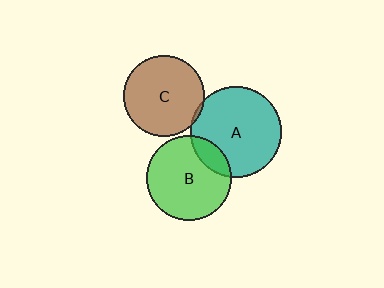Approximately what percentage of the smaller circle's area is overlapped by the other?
Approximately 15%.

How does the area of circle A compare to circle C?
Approximately 1.3 times.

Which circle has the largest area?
Circle A (teal).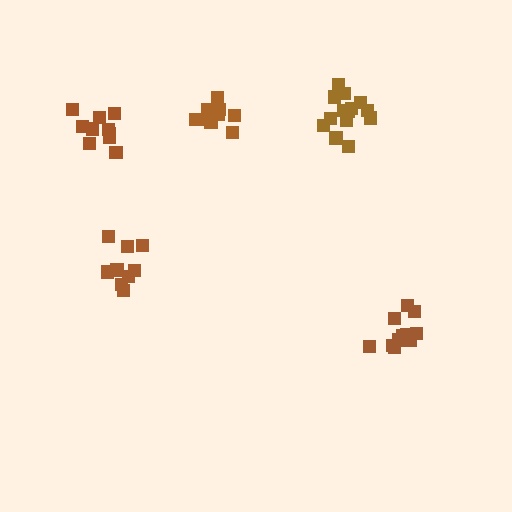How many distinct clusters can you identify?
There are 5 distinct clusters.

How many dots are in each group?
Group 1: 9 dots, Group 2: 14 dots, Group 3: 9 dots, Group 4: 10 dots, Group 5: 12 dots (54 total).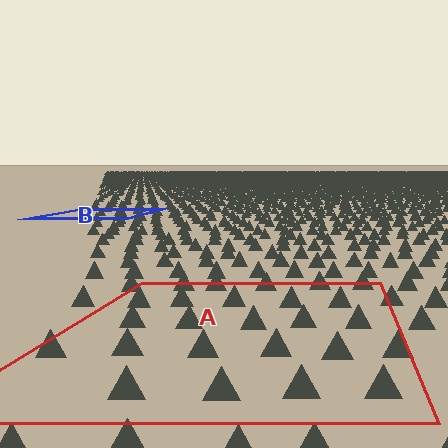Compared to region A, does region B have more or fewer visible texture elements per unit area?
Region B has more texture elements per unit area — they are packed more densely because it is farther away.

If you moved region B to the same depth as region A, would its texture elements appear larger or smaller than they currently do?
They would appear larger. At a closer depth, the same texture elements are projected at a bigger on-screen size.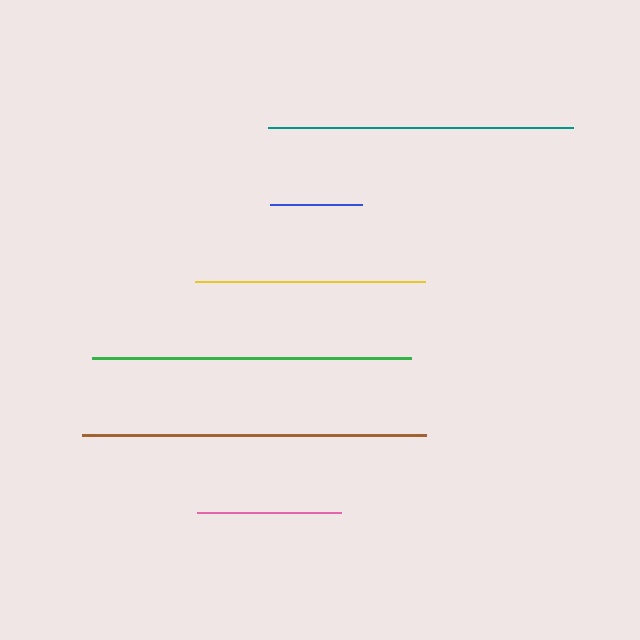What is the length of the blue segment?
The blue segment is approximately 92 pixels long.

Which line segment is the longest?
The brown line is the longest at approximately 343 pixels.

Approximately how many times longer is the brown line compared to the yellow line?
The brown line is approximately 1.5 times the length of the yellow line.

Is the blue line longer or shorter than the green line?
The green line is longer than the blue line.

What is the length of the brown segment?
The brown segment is approximately 343 pixels long.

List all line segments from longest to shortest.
From longest to shortest: brown, green, teal, yellow, pink, blue.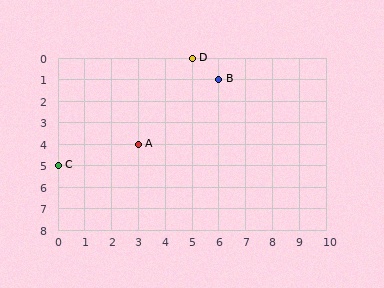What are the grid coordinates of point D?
Point D is at grid coordinates (5, 0).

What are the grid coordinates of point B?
Point B is at grid coordinates (6, 1).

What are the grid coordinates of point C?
Point C is at grid coordinates (0, 5).